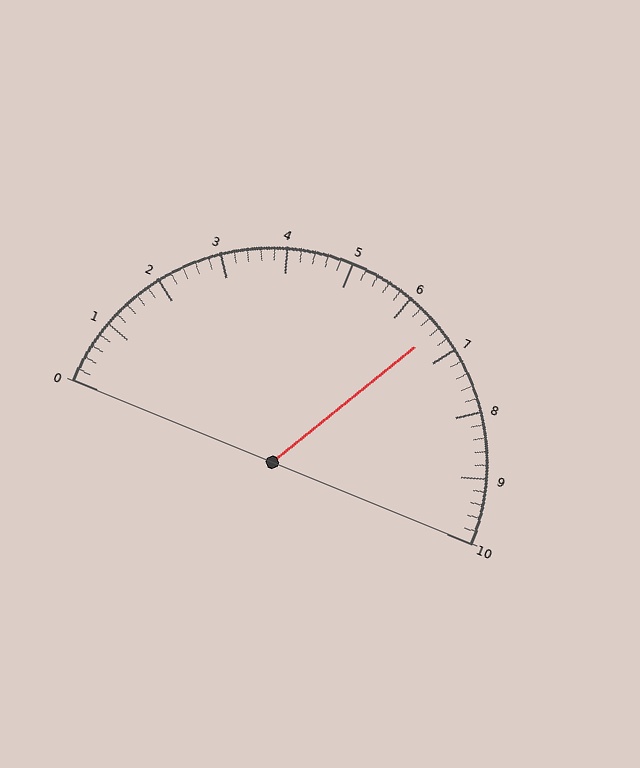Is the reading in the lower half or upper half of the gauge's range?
The reading is in the upper half of the range (0 to 10).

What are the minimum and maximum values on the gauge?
The gauge ranges from 0 to 10.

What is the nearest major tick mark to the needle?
The nearest major tick mark is 7.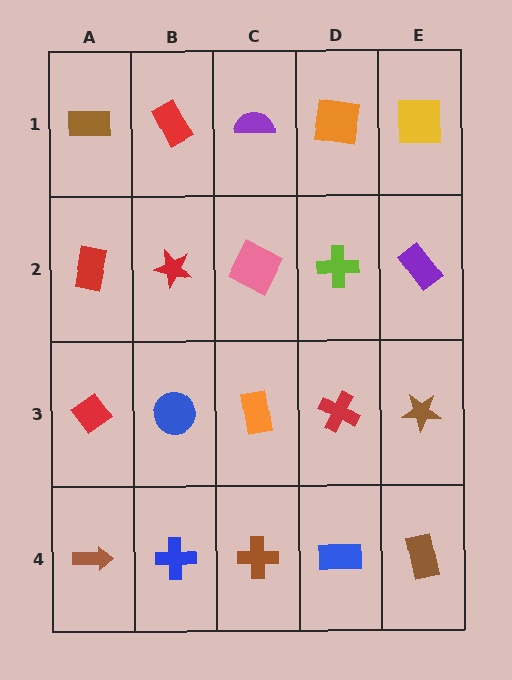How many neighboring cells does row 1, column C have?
3.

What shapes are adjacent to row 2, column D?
An orange square (row 1, column D), a red cross (row 3, column D), a pink square (row 2, column C), a purple rectangle (row 2, column E).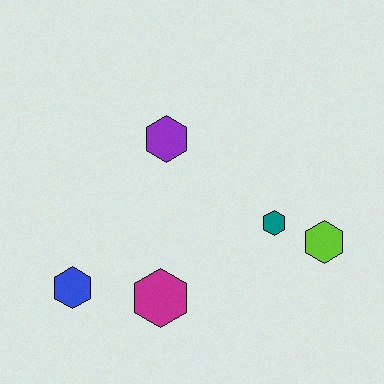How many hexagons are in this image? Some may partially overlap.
There are 5 hexagons.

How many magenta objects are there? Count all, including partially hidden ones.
There is 1 magenta object.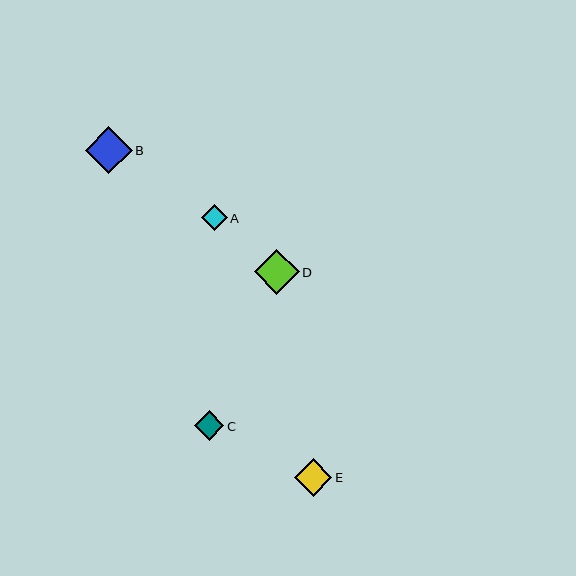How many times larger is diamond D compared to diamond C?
Diamond D is approximately 1.5 times the size of diamond C.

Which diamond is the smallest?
Diamond A is the smallest with a size of approximately 25 pixels.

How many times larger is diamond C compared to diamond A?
Diamond C is approximately 1.2 times the size of diamond A.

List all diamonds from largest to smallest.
From largest to smallest: B, D, E, C, A.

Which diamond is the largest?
Diamond B is the largest with a size of approximately 47 pixels.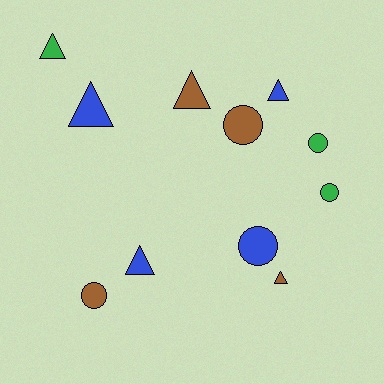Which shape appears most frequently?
Triangle, with 6 objects.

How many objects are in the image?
There are 11 objects.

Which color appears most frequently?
Blue, with 4 objects.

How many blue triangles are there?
There are 3 blue triangles.